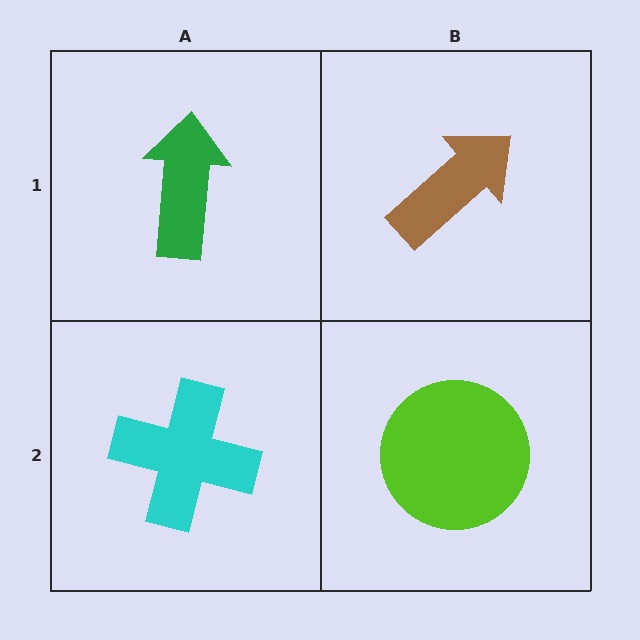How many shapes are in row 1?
2 shapes.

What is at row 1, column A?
A green arrow.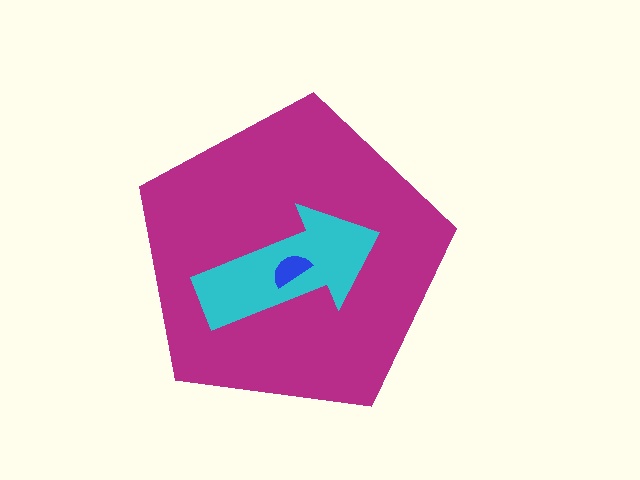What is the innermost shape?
The blue semicircle.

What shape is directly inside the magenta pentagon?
The cyan arrow.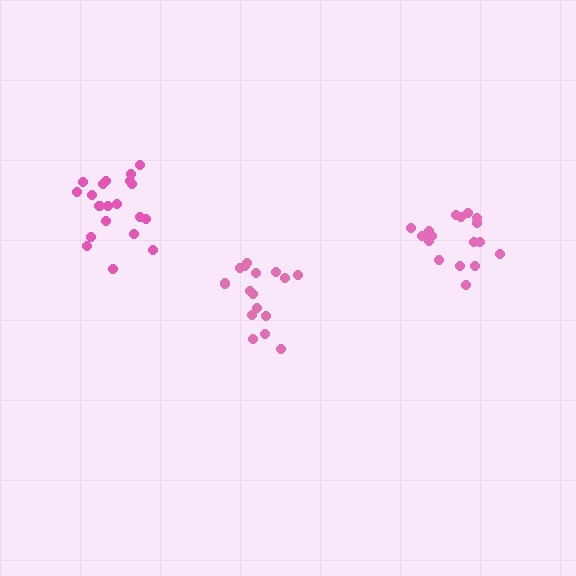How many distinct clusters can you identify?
There are 3 distinct clusters.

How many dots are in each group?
Group 1: 16 dots, Group 2: 20 dots, Group 3: 17 dots (53 total).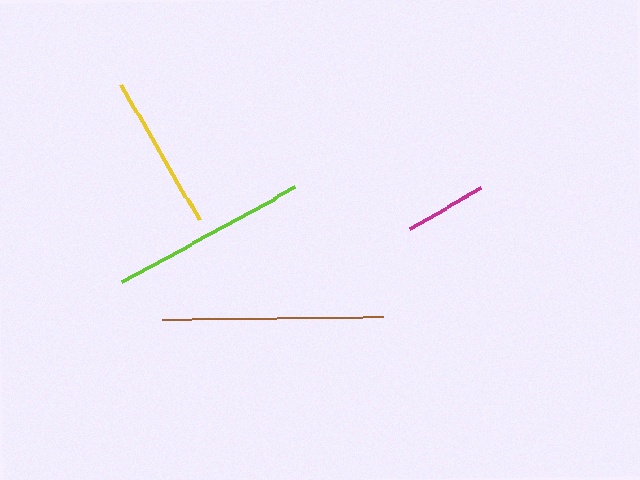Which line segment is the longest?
The brown line is the longest at approximately 222 pixels.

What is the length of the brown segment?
The brown segment is approximately 222 pixels long.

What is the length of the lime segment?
The lime segment is approximately 197 pixels long.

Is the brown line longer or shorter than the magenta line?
The brown line is longer than the magenta line.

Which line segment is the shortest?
The magenta line is the shortest at approximately 83 pixels.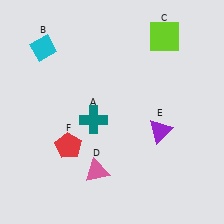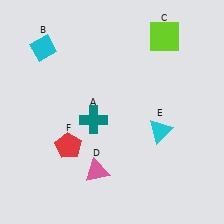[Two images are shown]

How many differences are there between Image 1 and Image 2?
There is 1 difference between the two images.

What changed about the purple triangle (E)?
In Image 1, E is purple. In Image 2, it changed to cyan.